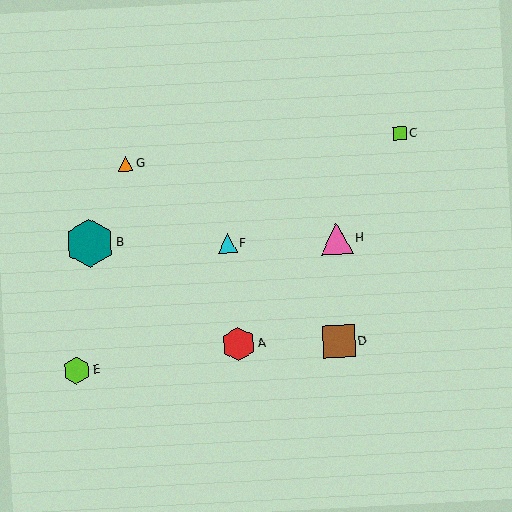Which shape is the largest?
The teal hexagon (labeled B) is the largest.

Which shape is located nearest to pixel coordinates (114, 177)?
The orange triangle (labeled G) at (125, 164) is nearest to that location.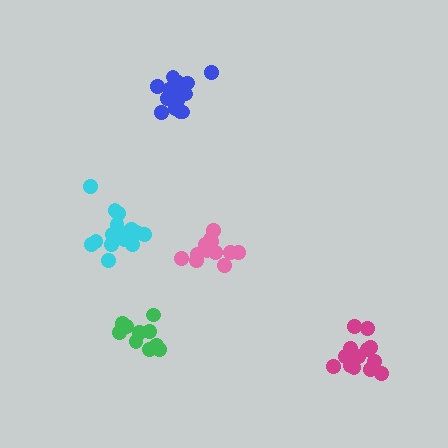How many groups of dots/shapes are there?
There are 5 groups.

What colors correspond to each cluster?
The clusters are colored: green, pink, blue, cyan, magenta.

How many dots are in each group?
Group 1: 11 dots, Group 2: 12 dots, Group 3: 17 dots, Group 4: 16 dots, Group 5: 13 dots (69 total).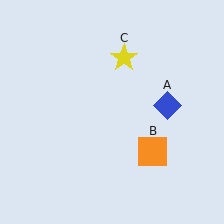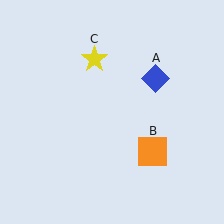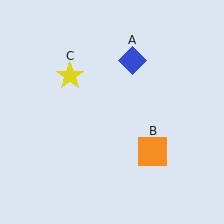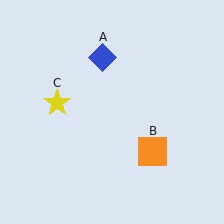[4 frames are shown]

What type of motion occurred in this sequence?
The blue diamond (object A), yellow star (object C) rotated counterclockwise around the center of the scene.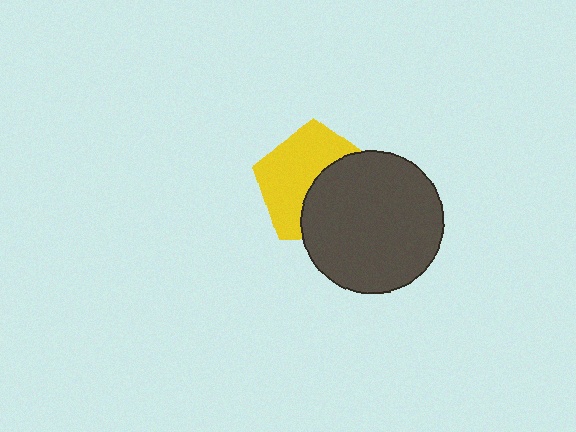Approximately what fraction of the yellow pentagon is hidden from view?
Roughly 46% of the yellow pentagon is hidden behind the dark gray circle.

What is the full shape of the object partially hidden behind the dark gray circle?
The partially hidden object is a yellow pentagon.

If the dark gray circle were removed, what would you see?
You would see the complete yellow pentagon.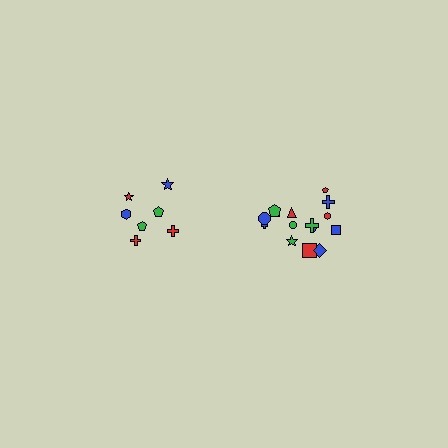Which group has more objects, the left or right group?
The right group.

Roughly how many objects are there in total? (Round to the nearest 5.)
Roughly 20 objects in total.